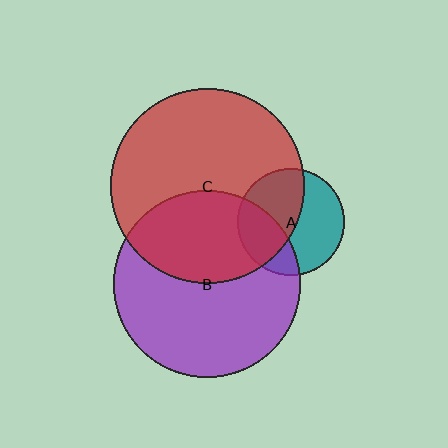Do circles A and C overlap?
Yes.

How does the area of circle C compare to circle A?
Approximately 3.3 times.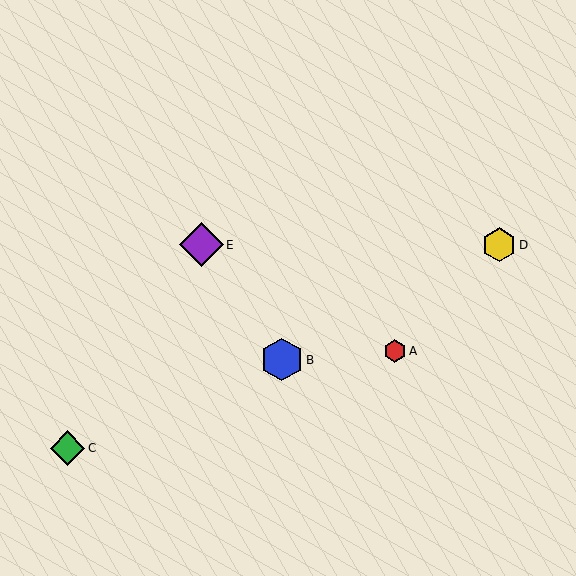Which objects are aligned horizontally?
Objects D, E are aligned horizontally.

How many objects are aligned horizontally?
2 objects (D, E) are aligned horizontally.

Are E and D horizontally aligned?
Yes, both are at y≈245.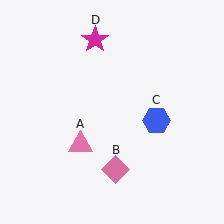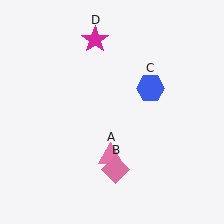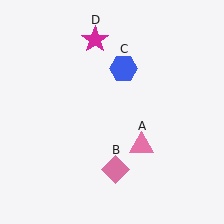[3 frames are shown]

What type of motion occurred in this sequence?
The pink triangle (object A), blue hexagon (object C) rotated counterclockwise around the center of the scene.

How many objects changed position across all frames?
2 objects changed position: pink triangle (object A), blue hexagon (object C).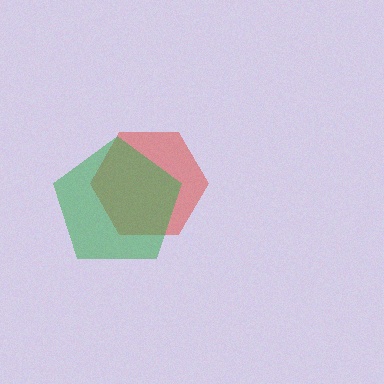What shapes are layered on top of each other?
The layered shapes are: a red hexagon, a green pentagon.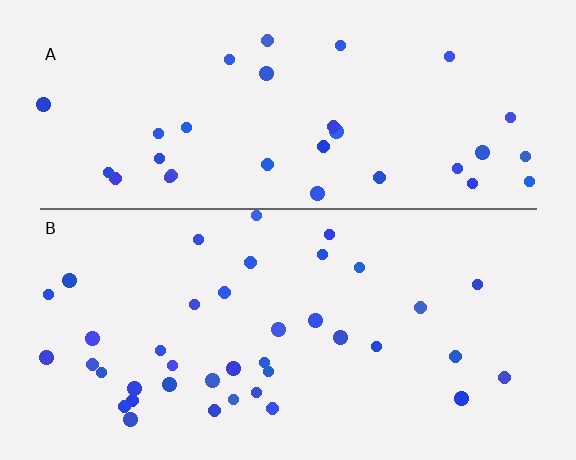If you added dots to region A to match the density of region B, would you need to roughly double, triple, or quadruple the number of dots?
Approximately double.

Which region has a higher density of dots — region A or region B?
B (the bottom).